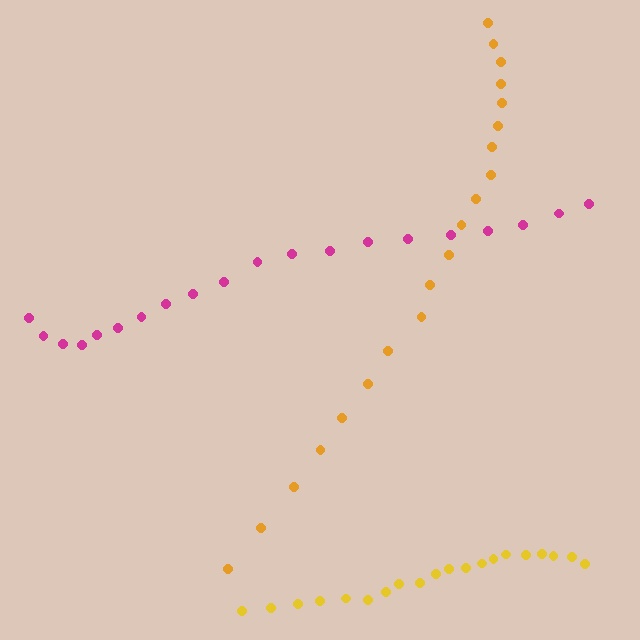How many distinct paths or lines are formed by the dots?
There are 3 distinct paths.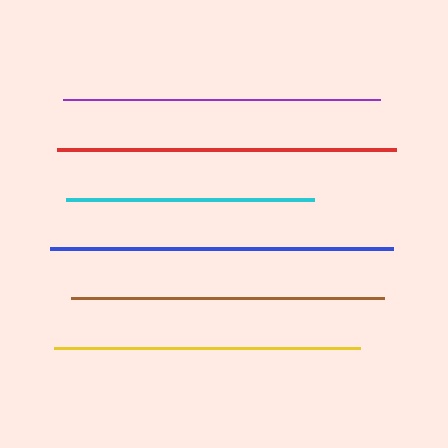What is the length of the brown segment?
The brown segment is approximately 313 pixels long.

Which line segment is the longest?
The blue line is the longest at approximately 343 pixels.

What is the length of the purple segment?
The purple segment is approximately 317 pixels long.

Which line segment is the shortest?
The cyan line is the shortest at approximately 248 pixels.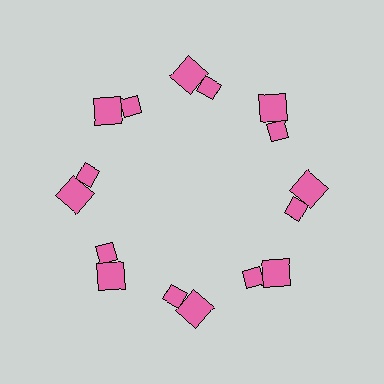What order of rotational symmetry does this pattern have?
This pattern has 8-fold rotational symmetry.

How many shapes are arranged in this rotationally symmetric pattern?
There are 16 shapes, arranged in 8 groups of 2.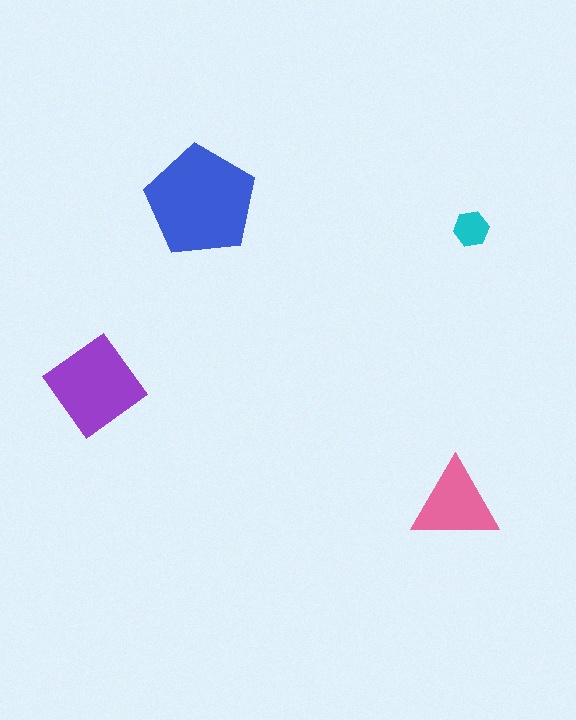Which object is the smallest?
The cyan hexagon.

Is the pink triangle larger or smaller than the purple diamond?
Smaller.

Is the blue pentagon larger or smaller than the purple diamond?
Larger.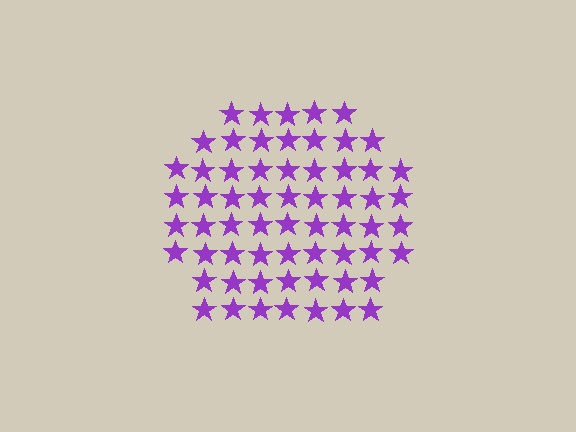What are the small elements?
The small elements are stars.